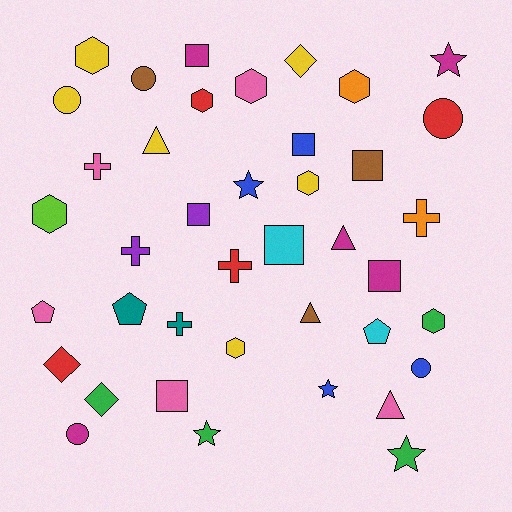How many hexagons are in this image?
There are 8 hexagons.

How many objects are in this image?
There are 40 objects.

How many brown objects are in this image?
There are 3 brown objects.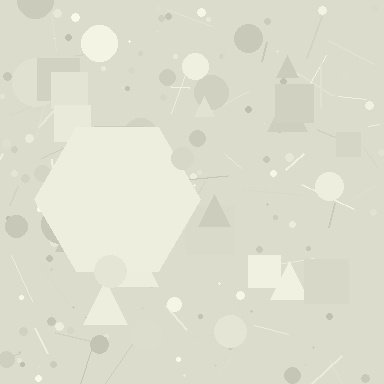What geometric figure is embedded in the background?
A hexagon is embedded in the background.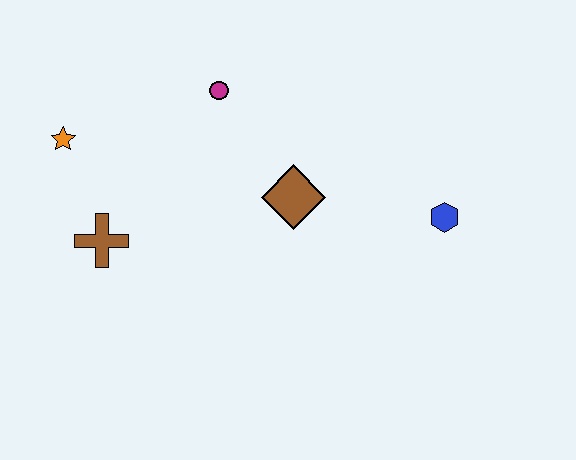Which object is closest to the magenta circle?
The brown diamond is closest to the magenta circle.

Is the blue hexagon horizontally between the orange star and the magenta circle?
No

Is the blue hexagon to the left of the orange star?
No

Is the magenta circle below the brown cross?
No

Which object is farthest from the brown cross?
The blue hexagon is farthest from the brown cross.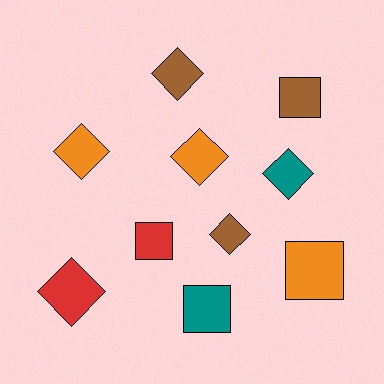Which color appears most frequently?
Brown, with 3 objects.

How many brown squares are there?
There is 1 brown square.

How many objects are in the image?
There are 10 objects.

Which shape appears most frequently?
Diamond, with 6 objects.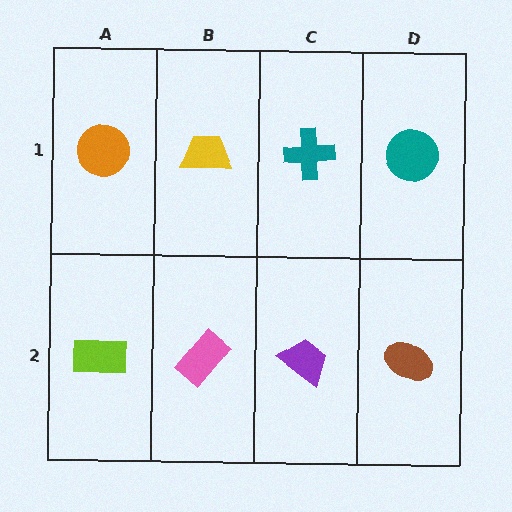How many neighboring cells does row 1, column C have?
3.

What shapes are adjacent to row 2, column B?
A yellow trapezoid (row 1, column B), a lime rectangle (row 2, column A), a purple trapezoid (row 2, column C).